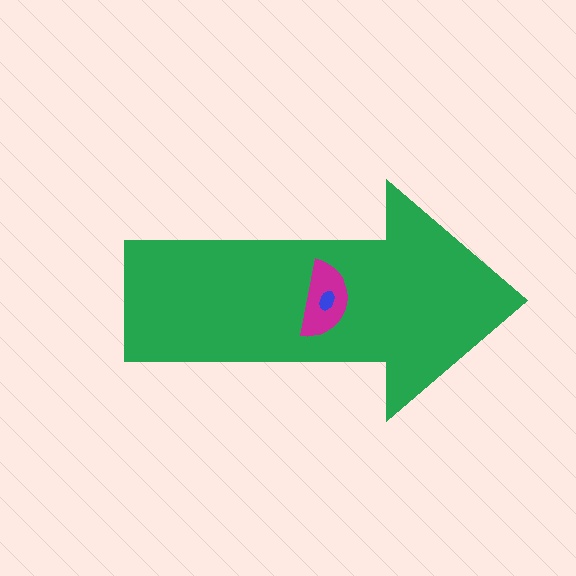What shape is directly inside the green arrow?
The magenta semicircle.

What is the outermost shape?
The green arrow.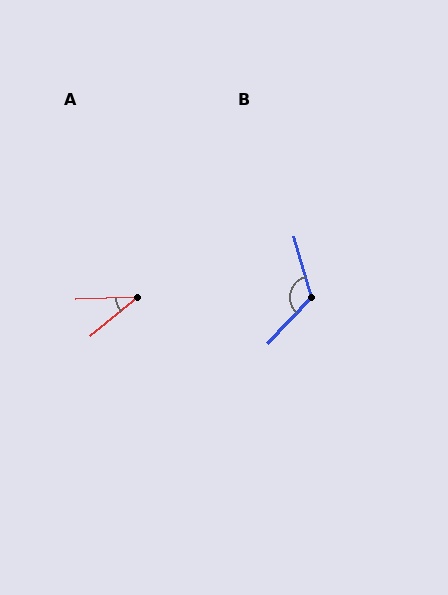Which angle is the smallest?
A, at approximately 37 degrees.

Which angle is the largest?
B, at approximately 121 degrees.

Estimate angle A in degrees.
Approximately 37 degrees.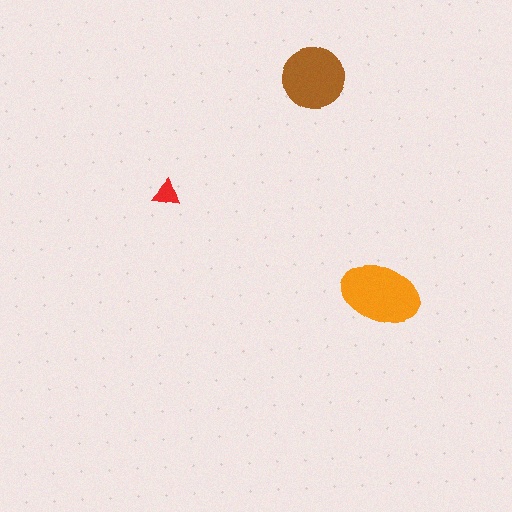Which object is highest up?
The brown circle is topmost.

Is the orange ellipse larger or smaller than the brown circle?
Larger.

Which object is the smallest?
The red triangle.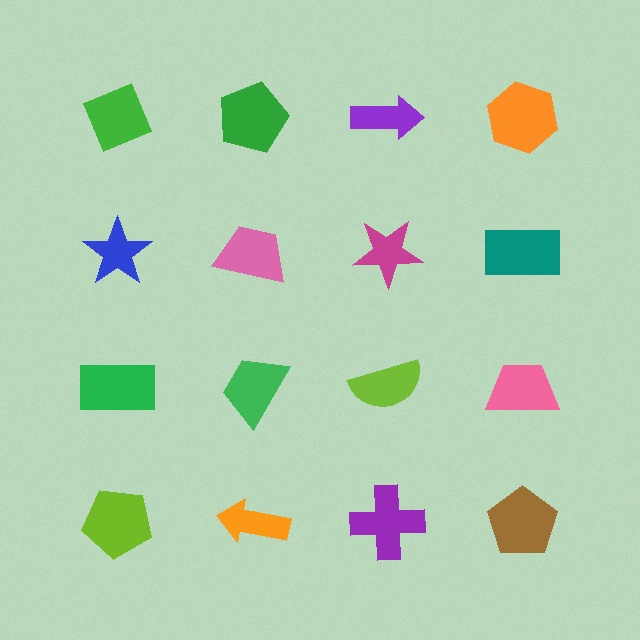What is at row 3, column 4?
A pink trapezoid.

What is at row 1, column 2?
A green pentagon.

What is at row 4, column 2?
An orange arrow.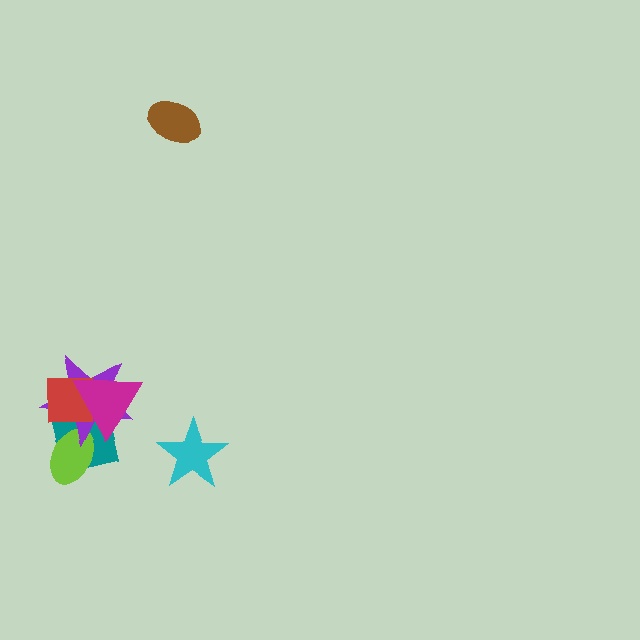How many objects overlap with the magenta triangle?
3 objects overlap with the magenta triangle.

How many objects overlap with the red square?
3 objects overlap with the red square.